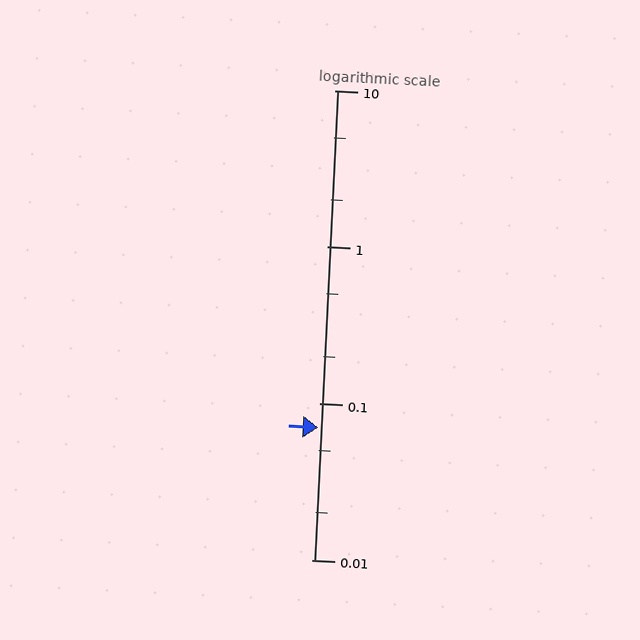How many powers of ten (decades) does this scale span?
The scale spans 3 decades, from 0.01 to 10.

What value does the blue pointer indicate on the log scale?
The pointer indicates approximately 0.07.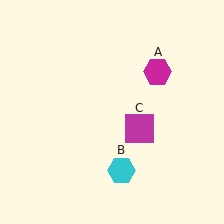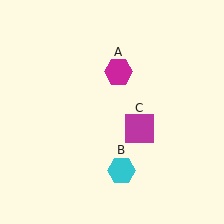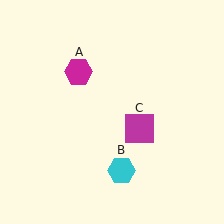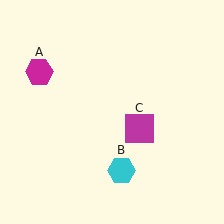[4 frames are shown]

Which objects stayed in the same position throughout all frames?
Cyan hexagon (object B) and magenta square (object C) remained stationary.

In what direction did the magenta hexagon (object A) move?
The magenta hexagon (object A) moved left.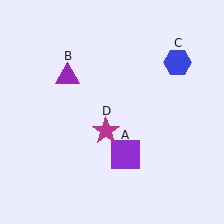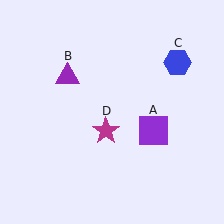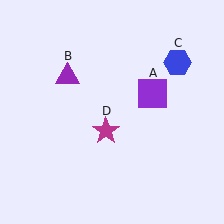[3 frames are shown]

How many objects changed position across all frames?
1 object changed position: purple square (object A).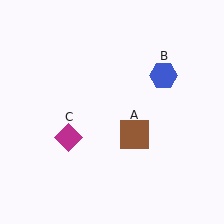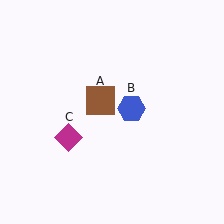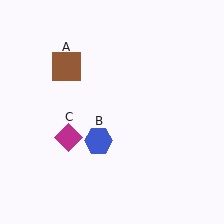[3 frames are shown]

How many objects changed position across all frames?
2 objects changed position: brown square (object A), blue hexagon (object B).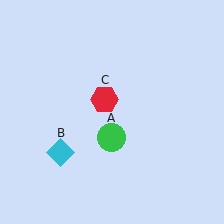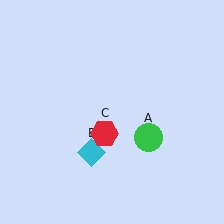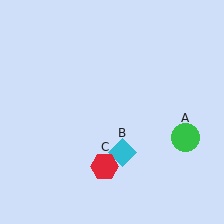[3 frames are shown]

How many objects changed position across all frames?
3 objects changed position: green circle (object A), cyan diamond (object B), red hexagon (object C).